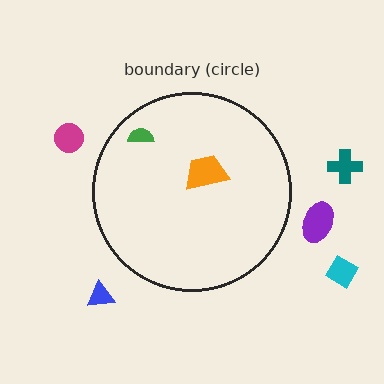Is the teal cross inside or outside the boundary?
Outside.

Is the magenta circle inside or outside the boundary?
Outside.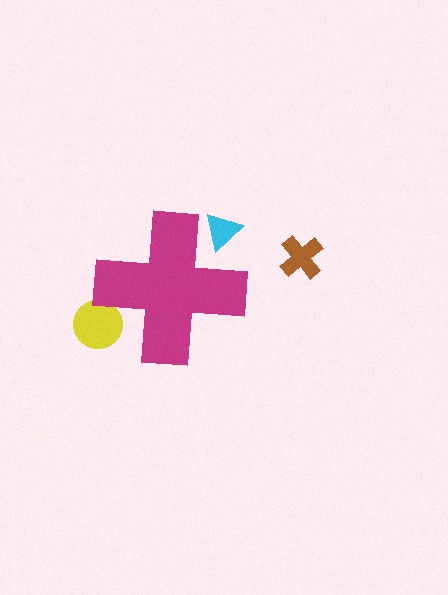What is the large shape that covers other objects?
A magenta cross.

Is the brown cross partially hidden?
No, the brown cross is fully visible.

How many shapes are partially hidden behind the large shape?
2 shapes are partially hidden.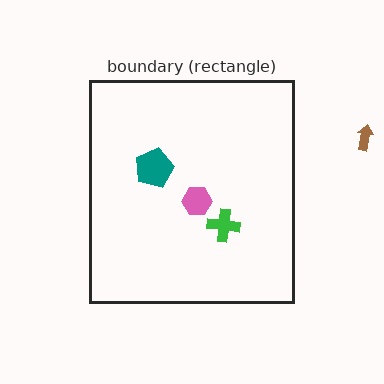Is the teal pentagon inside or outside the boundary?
Inside.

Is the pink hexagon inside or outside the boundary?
Inside.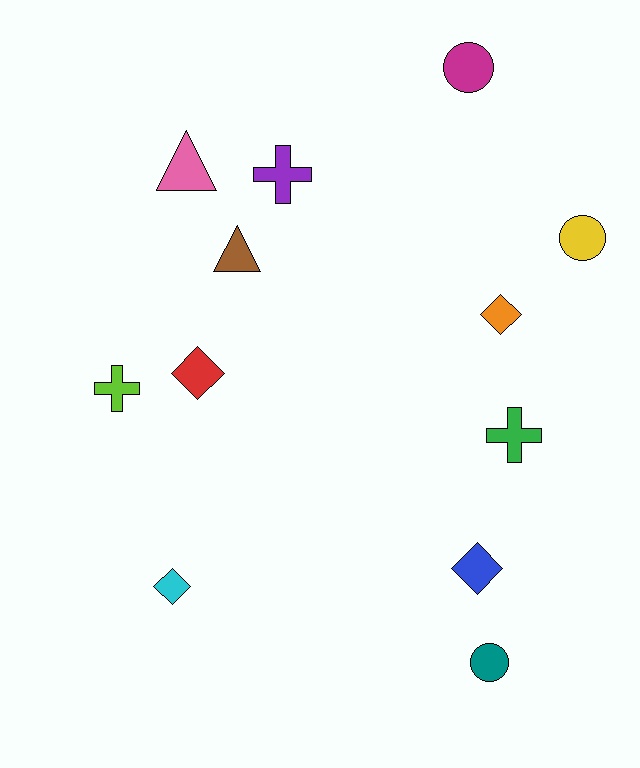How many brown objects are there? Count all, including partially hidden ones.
There is 1 brown object.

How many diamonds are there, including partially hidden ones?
There are 4 diamonds.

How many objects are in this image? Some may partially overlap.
There are 12 objects.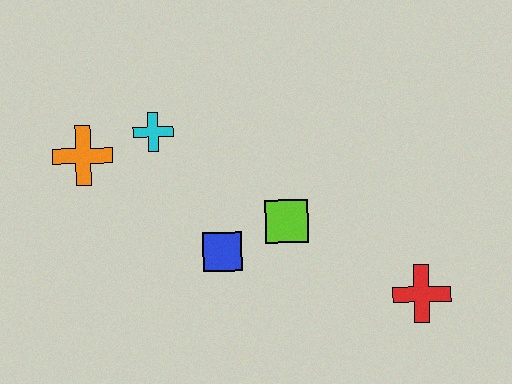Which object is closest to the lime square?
The blue square is closest to the lime square.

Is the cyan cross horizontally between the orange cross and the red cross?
Yes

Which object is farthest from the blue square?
The red cross is farthest from the blue square.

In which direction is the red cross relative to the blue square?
The red cross is to the right of the blue square.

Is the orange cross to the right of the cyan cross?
No